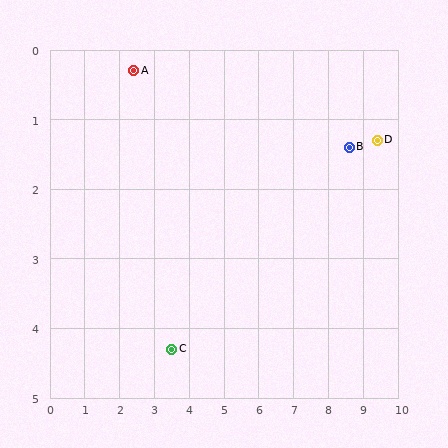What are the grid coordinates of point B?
Point B is at approximately (8.6, 1.4).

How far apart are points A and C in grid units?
Points A and C are about 4.1 grid units apart.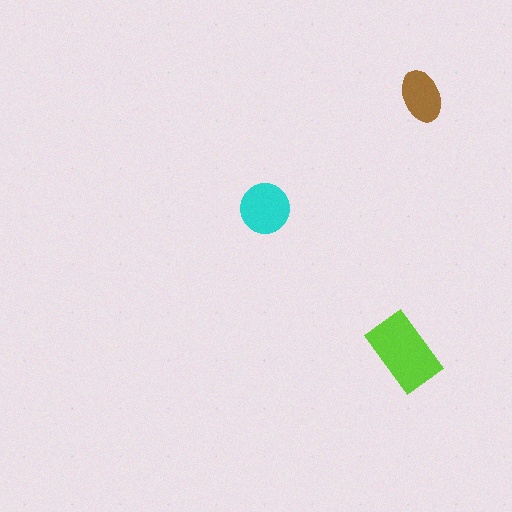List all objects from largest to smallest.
The lime rectangle, the cyan circle, the brown ellipse.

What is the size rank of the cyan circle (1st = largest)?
2nd.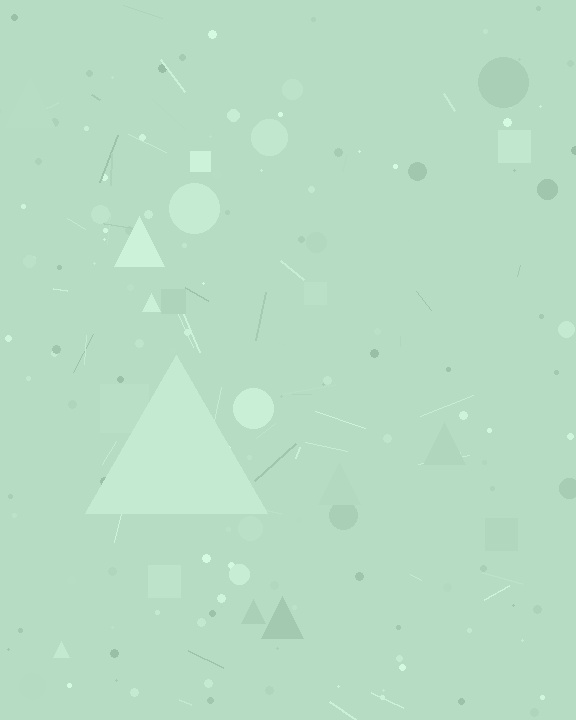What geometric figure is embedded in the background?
A triangle is embedded in the background.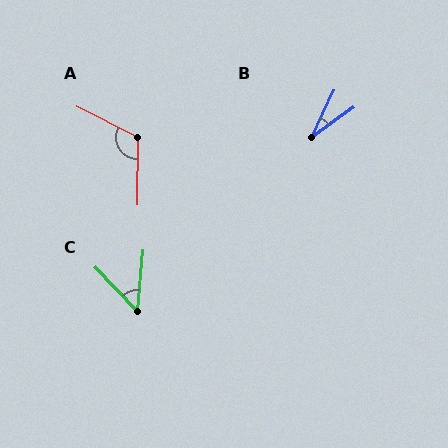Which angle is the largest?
A, at approximately 116 degrees.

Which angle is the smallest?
B, at approximately 28 degrees.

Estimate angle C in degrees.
Approximately 48 degrees.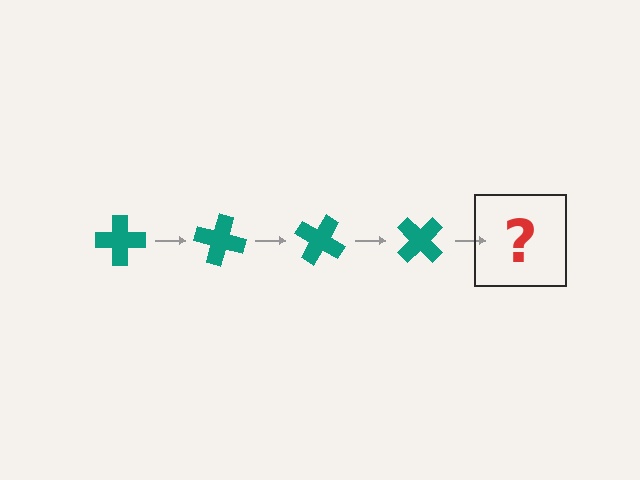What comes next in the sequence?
The next element should be a teal cross rotated 60 degrees.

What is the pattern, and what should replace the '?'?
The pattern is that the cross rotates 15 degrees each step. The '?' should be a teal cross rotated 60 degrees.